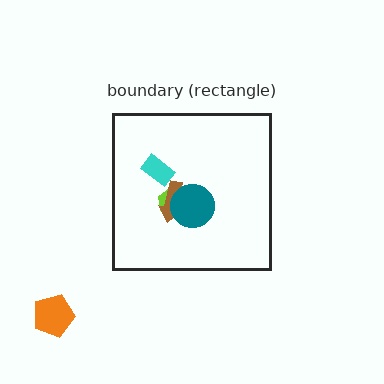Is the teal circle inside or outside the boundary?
Inside.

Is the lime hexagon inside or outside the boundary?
Inside.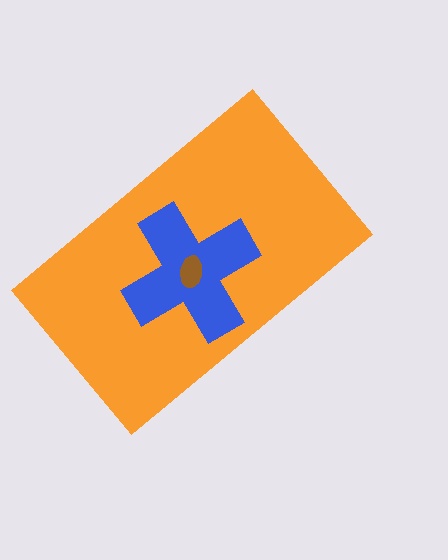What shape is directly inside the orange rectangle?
The blue cross.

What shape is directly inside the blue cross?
The brown ellipse.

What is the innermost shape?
The brown ellipse.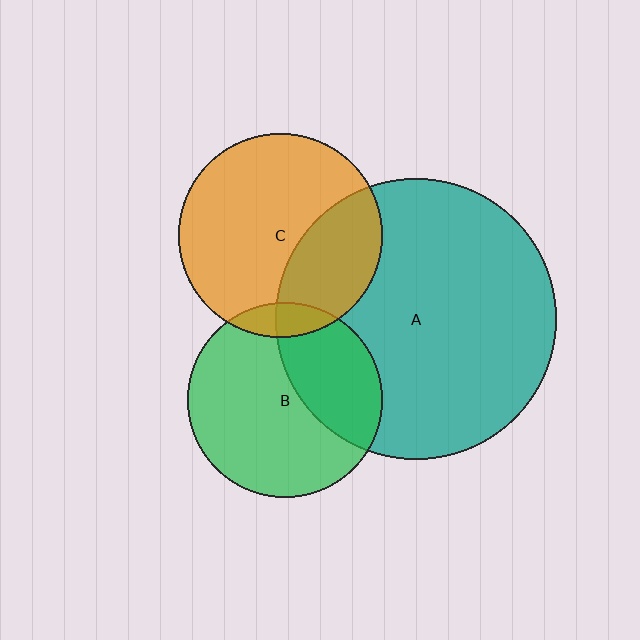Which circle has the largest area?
Circle A (teal).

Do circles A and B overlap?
Yes.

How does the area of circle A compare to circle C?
Approximately 1.9 times.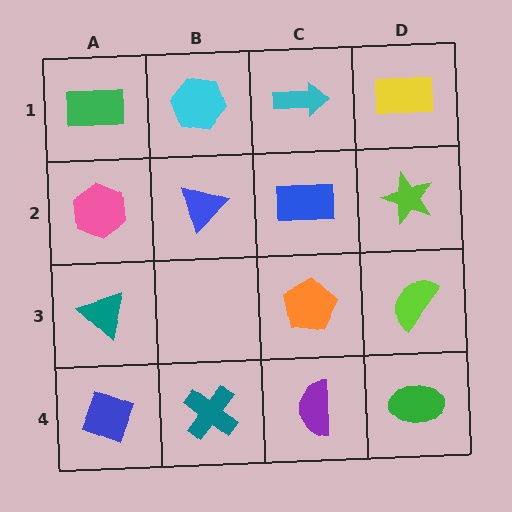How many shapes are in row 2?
4 shapes.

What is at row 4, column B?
A teal cross.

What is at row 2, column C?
A blue rectangle.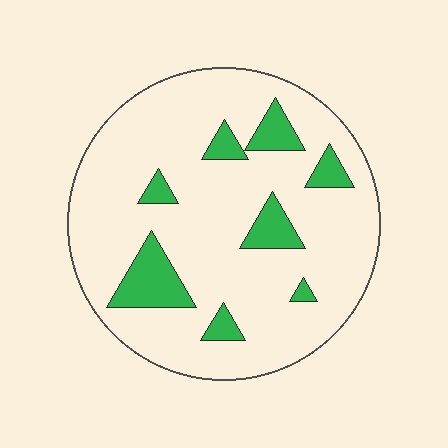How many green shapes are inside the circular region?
8.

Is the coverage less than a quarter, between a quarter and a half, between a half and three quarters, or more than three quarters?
Less than a quarter.